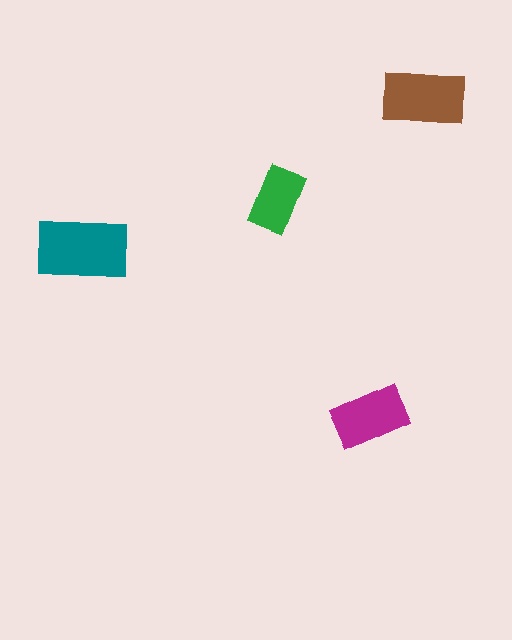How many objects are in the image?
There are 4 objects in the image.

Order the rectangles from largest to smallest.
the teal one, the brown one, the magenta one, the green one.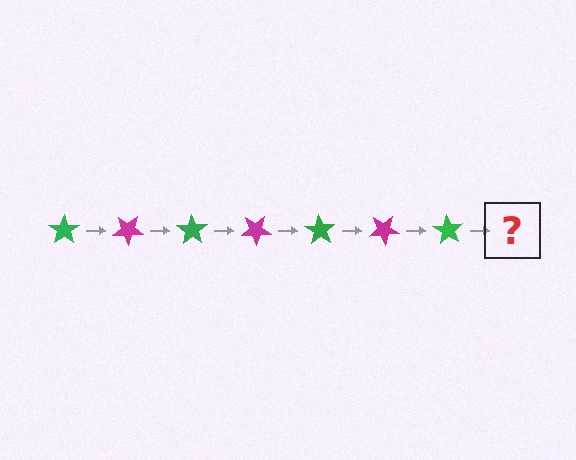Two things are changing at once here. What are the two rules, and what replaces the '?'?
The two rules are that it rotates 35 degrees each step and the color cycles through green and magenta. The '?' should be a magenta star, rotated 245 degrees from the start.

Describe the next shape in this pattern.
It should be a magenta star, rotated 245 degrees from the start.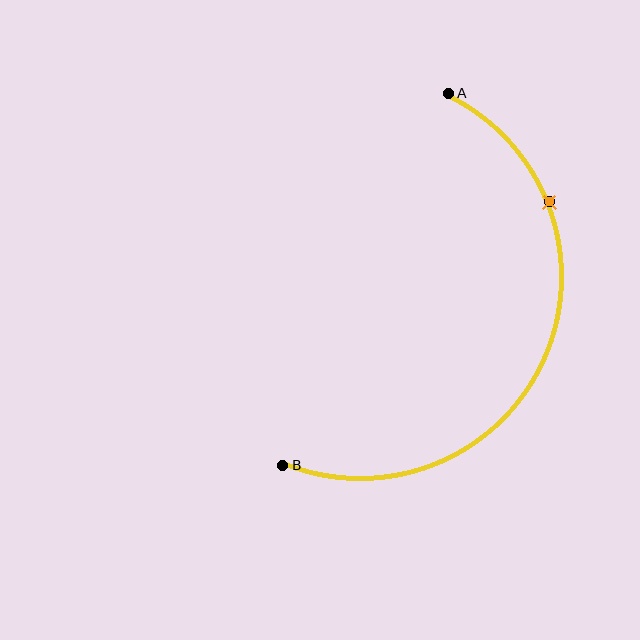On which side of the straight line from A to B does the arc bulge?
The arc bulges to the right of the straight line connecting A and B.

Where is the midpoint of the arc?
The arc midpoint is the point on the curve farthest from the straight line joining A and B. It sits to the right of that line.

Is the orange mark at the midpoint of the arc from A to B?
No. The orange mark lies on the arc but is closer to endpoint A. The arc midpoint would be at the point on the curve equidistant along the arc from both A and B.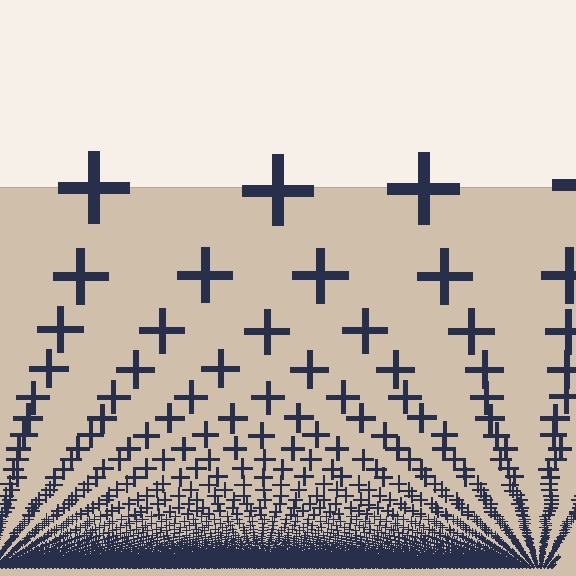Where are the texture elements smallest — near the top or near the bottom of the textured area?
Near the bottom.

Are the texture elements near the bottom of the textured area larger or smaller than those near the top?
Smaller. The gradient is inverted — elements near the bottom are smaller and denser.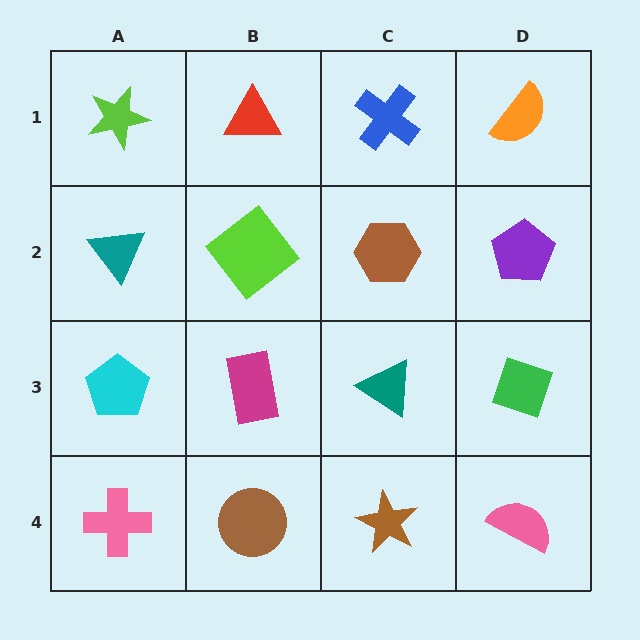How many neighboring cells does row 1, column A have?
2.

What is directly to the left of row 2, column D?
A brown hexagon.